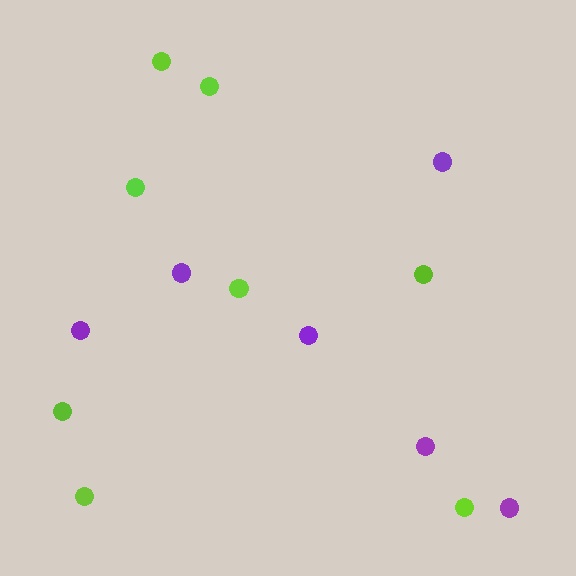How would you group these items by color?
There are 2 groups: one group of lime circles (8) and one group of purple circles (6).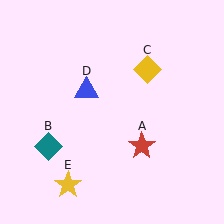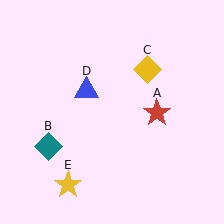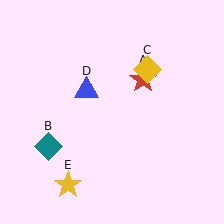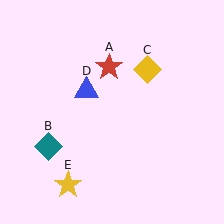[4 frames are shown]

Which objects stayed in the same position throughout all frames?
Teal diamond (object B) and yellow diamond (object C) and blue triangle (object D) and yellow star (object E) remained stationary.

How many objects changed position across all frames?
1 object changed position: red star (object A).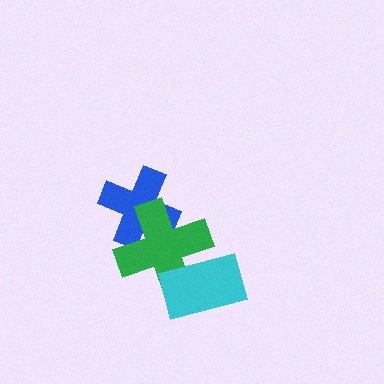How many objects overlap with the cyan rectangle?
1 object overlaps with the cyan rectangle.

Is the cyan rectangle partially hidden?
No, no other shape covers it.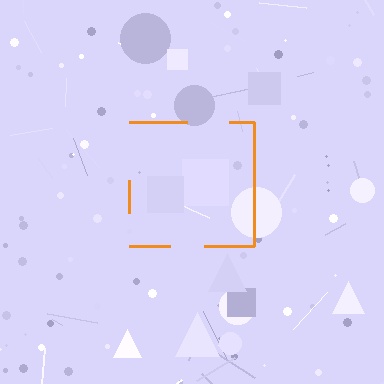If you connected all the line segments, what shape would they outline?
They would outline a square.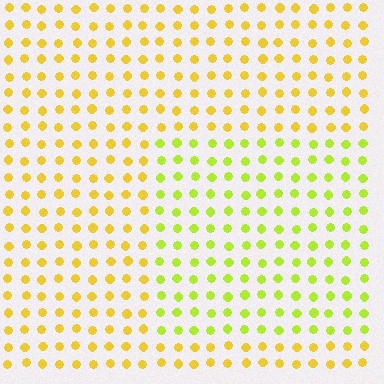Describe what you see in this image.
The image is filled with small yellow elements in a uniform arrangement. A rectangle-shaped region is visible where the elements are tinted to a slightly different hue, forming a subtle color boundary.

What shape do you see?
I see a rectangle.